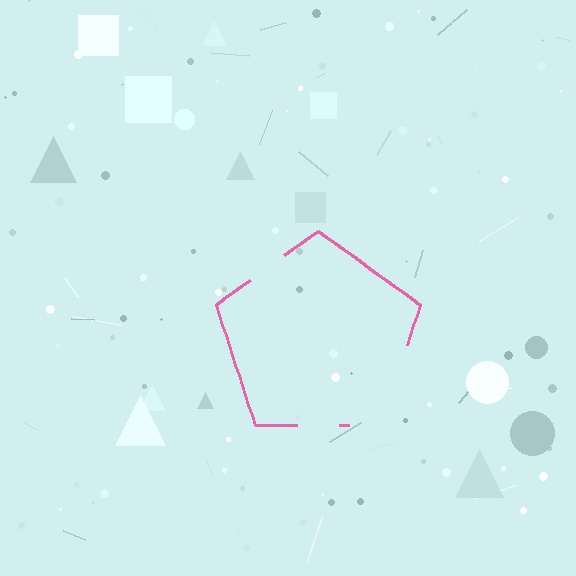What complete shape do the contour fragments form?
The contour fragments form a pentagon.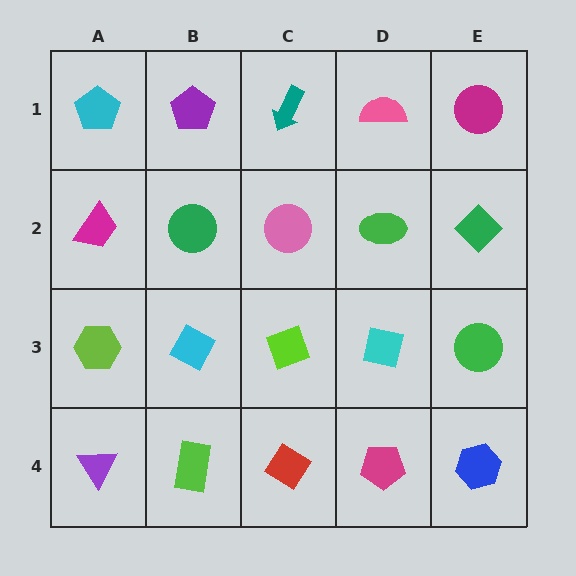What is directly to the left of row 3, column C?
A cyan diamond.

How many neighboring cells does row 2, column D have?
4.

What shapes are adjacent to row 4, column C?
A lime diamond (row 3, column C), a lime rectangle (row 4, column B), a magenta pentagon (row 4, column D).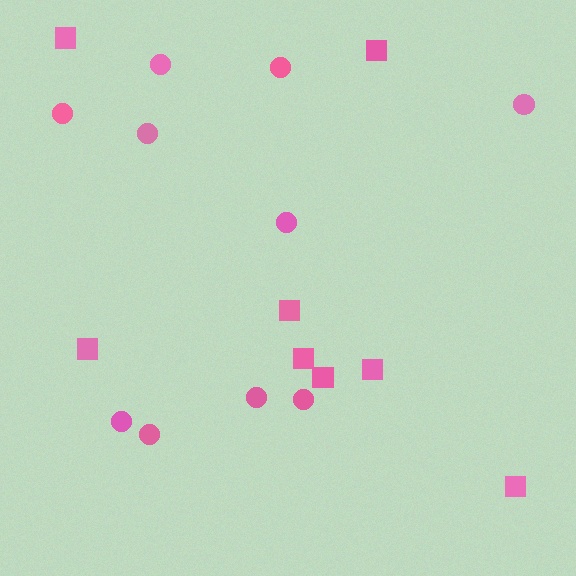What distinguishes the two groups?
There are 2 groups: one group of squares (8) and one group of circles (10).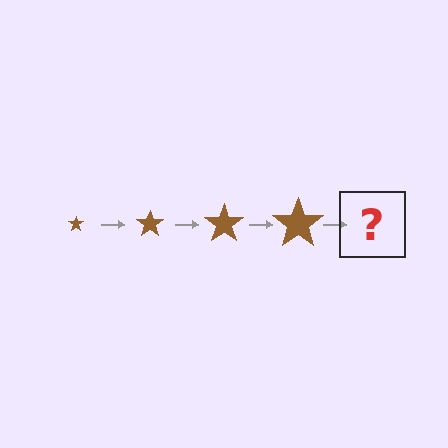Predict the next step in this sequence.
The next step is a brown star, larger than the previous one.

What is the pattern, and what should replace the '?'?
The pattern is that the star gets progressively larger each step. The '?' should be a brown star, larger than the previous one.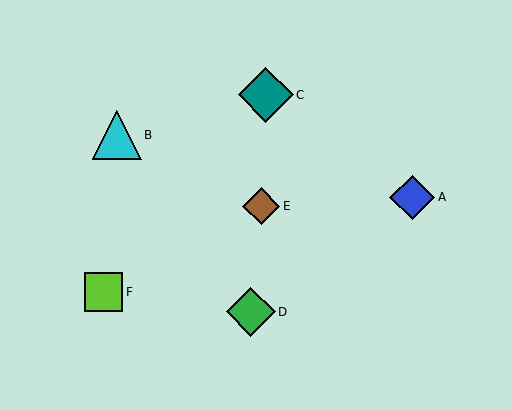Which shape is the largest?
The teal diamond (labeled C) is the largest.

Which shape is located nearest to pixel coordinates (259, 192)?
The brown diamond (labeled E) at (261, 206) is nearest to that location.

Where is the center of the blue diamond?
The center of the blue diamond is at (412, 197).